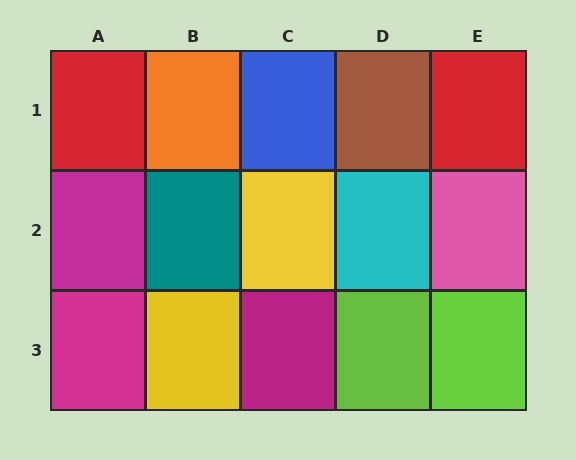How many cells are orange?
1 cell is orange.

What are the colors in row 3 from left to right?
Magenta, yellow, magenta, lime, lime.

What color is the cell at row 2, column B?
Teal.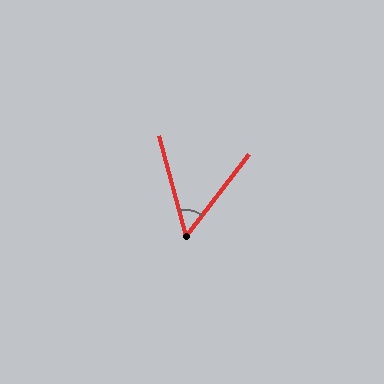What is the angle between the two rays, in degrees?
Approximately 52 degrees.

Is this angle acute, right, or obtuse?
It is acute.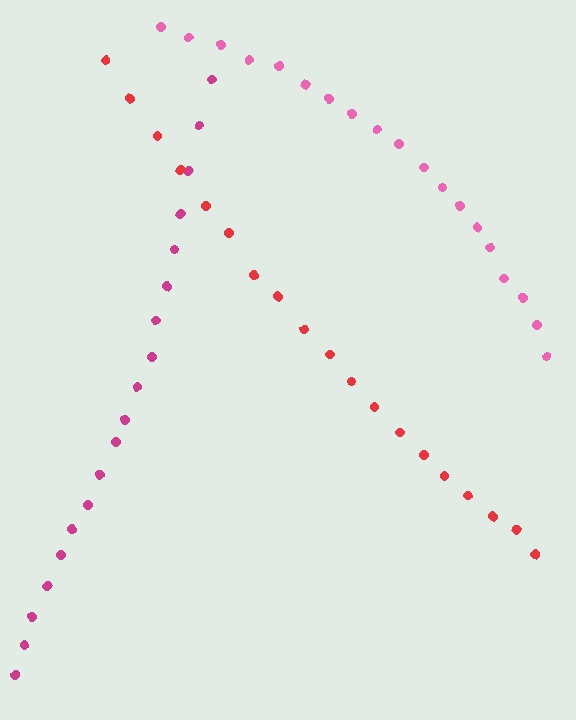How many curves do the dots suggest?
There are 3 distinct paths.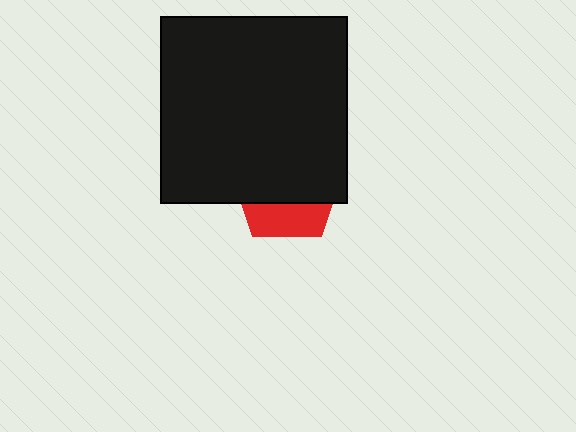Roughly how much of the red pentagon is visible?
A small part of it is visible (roughly 32%).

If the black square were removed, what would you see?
You would see the complete red pentagon.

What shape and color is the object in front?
The object in front is a black square.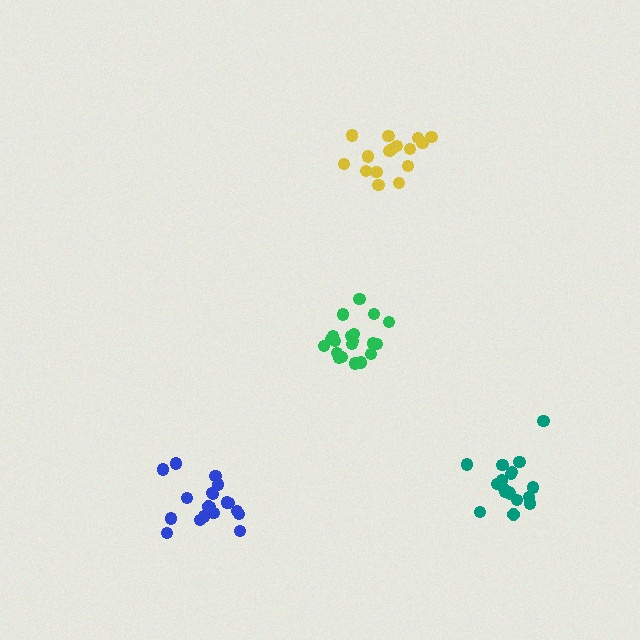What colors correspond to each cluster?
The clusters are colored: blue, teal, green, yellow.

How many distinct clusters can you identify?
There are 4 distinct clusters.